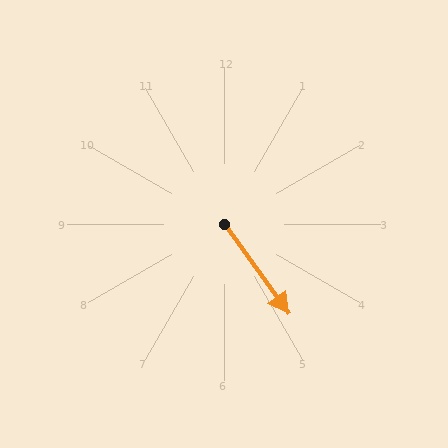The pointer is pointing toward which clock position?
Roughly 5 o'clock.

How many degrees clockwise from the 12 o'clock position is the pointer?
Approximately 144 degrees.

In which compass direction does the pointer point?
Southeast.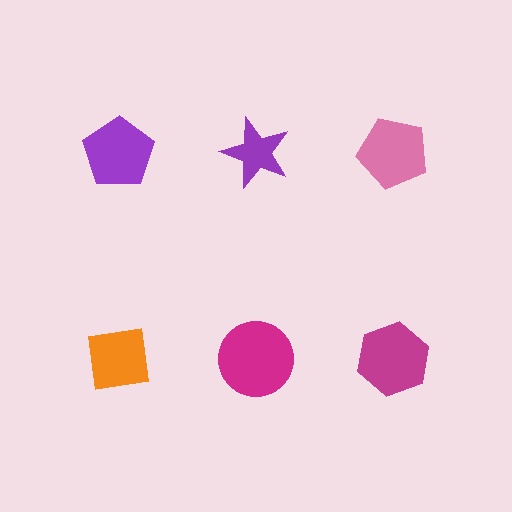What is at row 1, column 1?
A purple pentagon.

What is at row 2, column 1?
An orange square.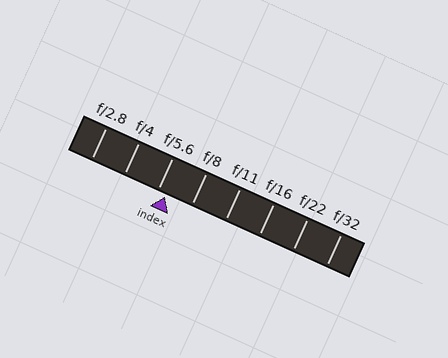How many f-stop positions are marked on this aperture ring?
There are 8 f-stop positions marked.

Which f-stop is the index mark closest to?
The index mark is closest to f/5.6.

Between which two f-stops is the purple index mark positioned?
The index mark is between f/5.6 and f/8.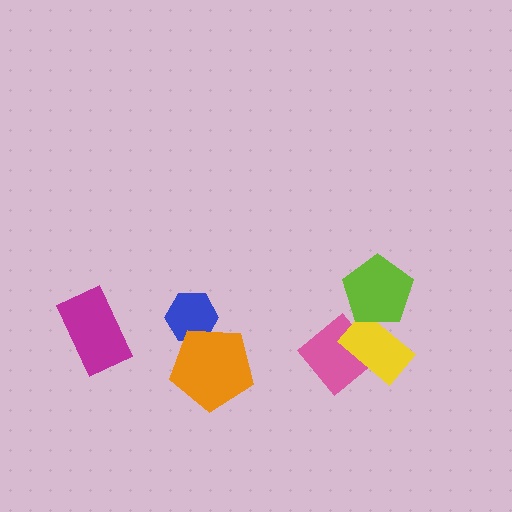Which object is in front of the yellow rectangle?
The lime pentagon is in front of the yellow rectangle.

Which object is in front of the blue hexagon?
The orange pentagon is in front of the blue hexagon.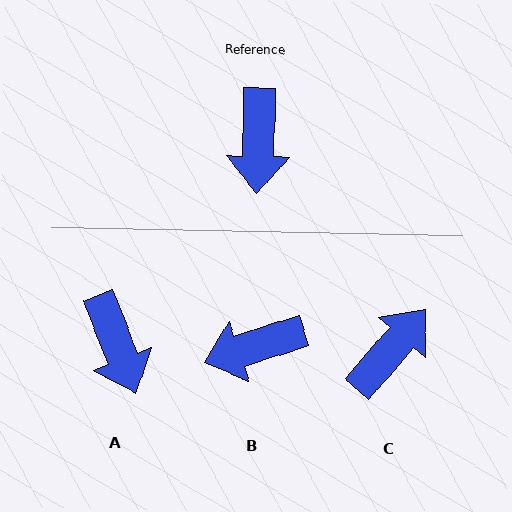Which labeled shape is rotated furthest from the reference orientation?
C, about 141 degrees away.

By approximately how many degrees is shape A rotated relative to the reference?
Approximately 23 degrees counter-clockwise.